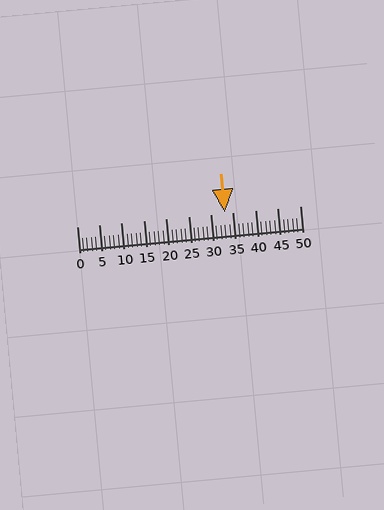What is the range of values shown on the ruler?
The ruler shows values from 0 to 50.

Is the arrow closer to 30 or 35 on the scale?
The arrow is closer to 35.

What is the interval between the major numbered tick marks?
The major tick marks are spaced 5 units apart.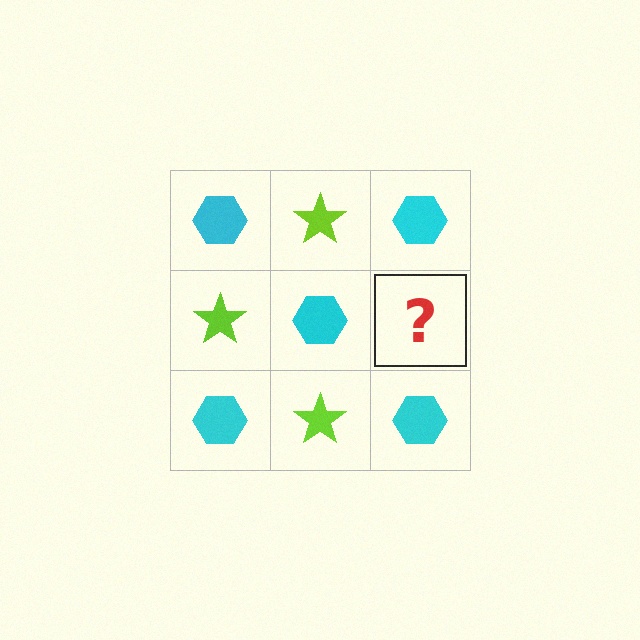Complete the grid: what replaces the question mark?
The question mark should be replaced with a lime star.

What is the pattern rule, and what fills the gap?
The rule is that it alternates cyan hexagon and lime star in a checkerboard pattern. The gap should be filled with a lime star.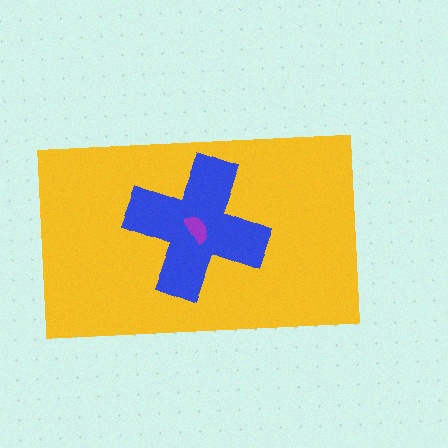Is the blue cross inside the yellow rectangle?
Yes.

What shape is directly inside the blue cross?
The purple semicircle.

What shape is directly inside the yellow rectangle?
The blue cross.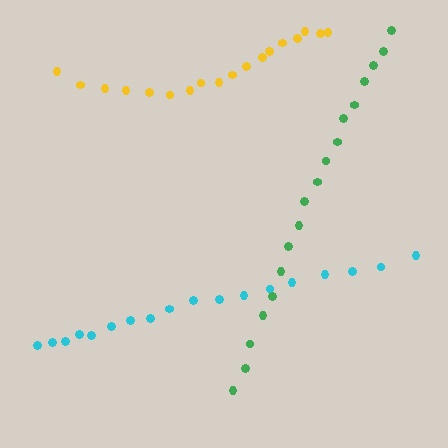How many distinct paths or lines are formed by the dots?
There are 3 distinct paths.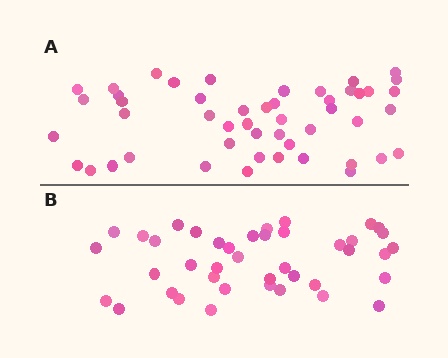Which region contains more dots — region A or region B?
Region A (the top region) has more dots.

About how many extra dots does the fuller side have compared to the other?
Region A has roughly 8 or so more dots than region B.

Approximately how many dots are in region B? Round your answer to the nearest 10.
About 40 dots. (The exact count is 41, which rounds to 40.)